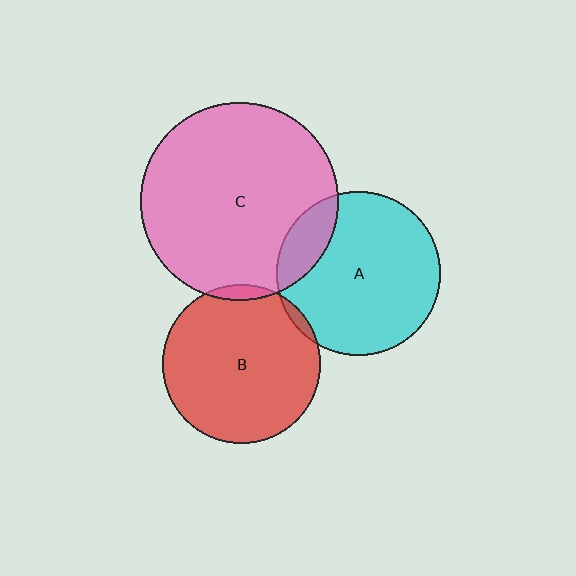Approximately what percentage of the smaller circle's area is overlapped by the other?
Approximately 5%.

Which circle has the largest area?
Circle C (pink).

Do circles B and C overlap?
Yes.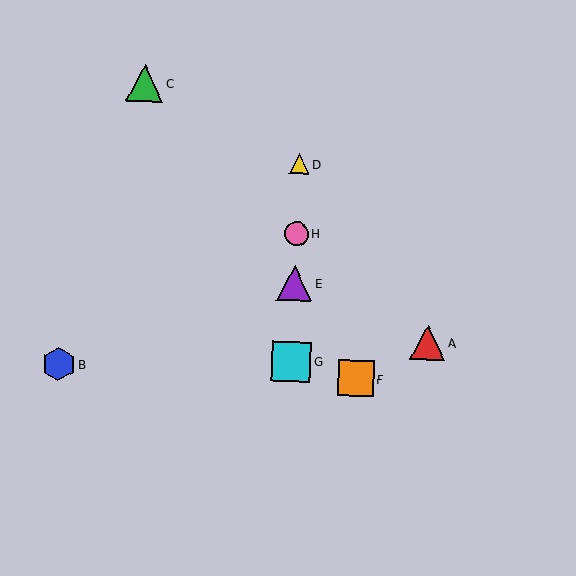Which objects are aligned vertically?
Objects D, E, G, H are aligned vertically.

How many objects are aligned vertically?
4 objects (D, E, G, H) are aligned vertically.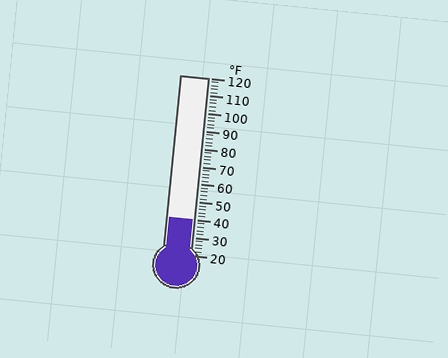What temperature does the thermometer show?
The thermometer shows approximately 40°F.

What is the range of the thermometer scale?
The thermometer scale ranges from 20°F to 120°F.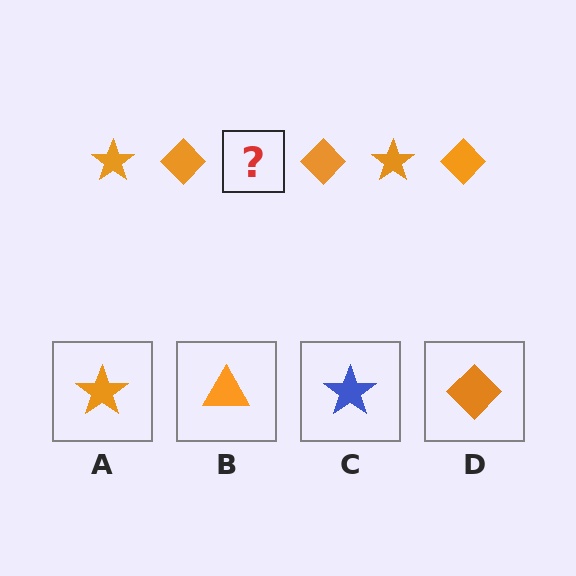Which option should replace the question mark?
Option A.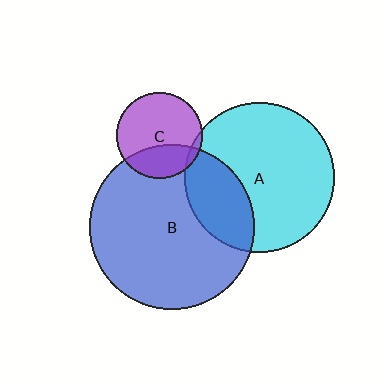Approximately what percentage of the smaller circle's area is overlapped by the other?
Approximately 5%.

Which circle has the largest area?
Circle B (blue).